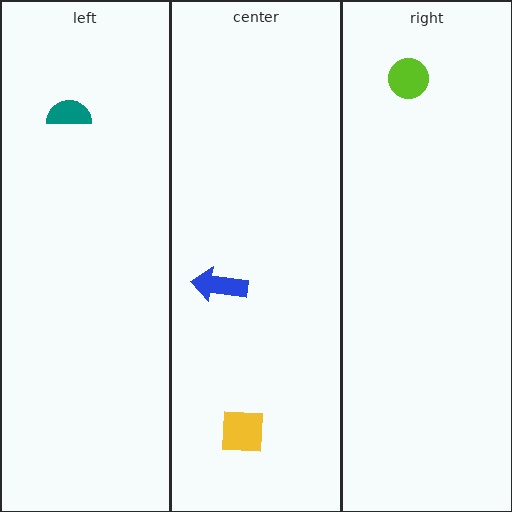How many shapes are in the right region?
1.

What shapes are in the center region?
The yellow square, the blue arrow.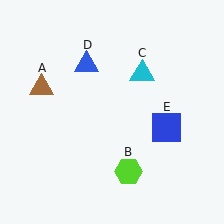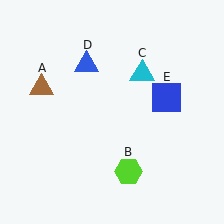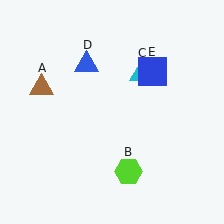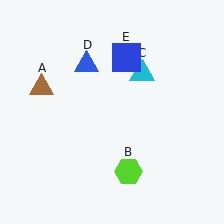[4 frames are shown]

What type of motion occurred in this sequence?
The blue square (object E) rotated counterclockwise around the center of the scene.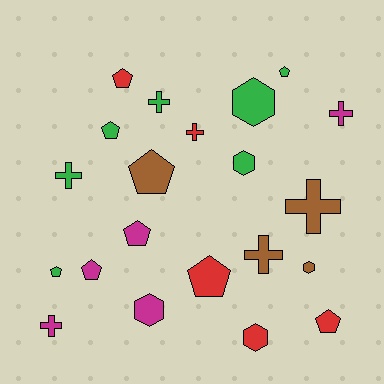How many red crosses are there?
There is 1 red cross.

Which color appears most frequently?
Green, with 7 objects.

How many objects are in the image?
There are 21 objects.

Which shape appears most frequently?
Pentagon, with 9 objects.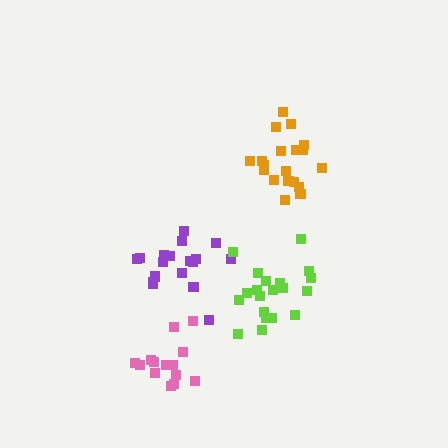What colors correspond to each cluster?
The clusters are colored: orange, purple, pink, lime.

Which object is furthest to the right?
The lime cluster is rightmost.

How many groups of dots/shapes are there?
There are 4 groups.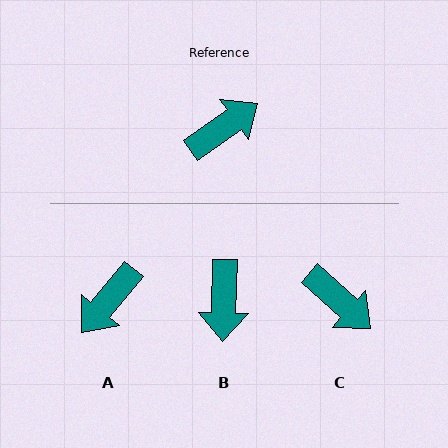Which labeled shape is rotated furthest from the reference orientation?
A, about 165 degrees away.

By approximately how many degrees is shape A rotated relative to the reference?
Approximately 165 degrees clockwise.